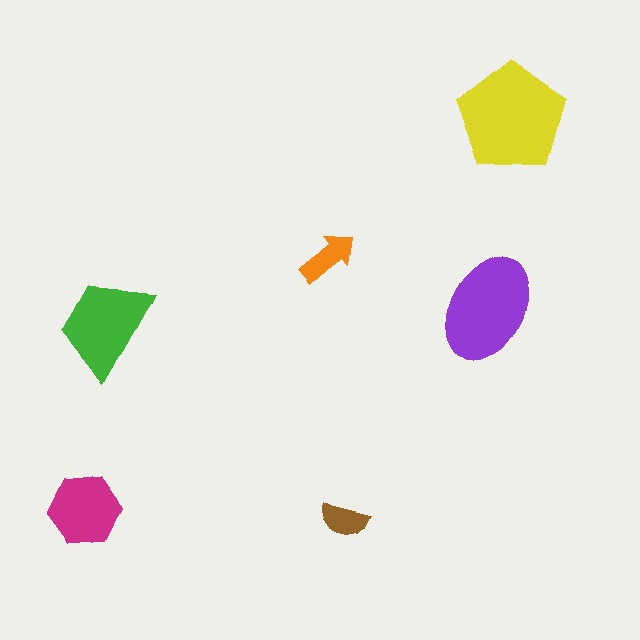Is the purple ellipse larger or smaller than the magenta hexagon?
Larger.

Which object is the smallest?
The brown semicircle.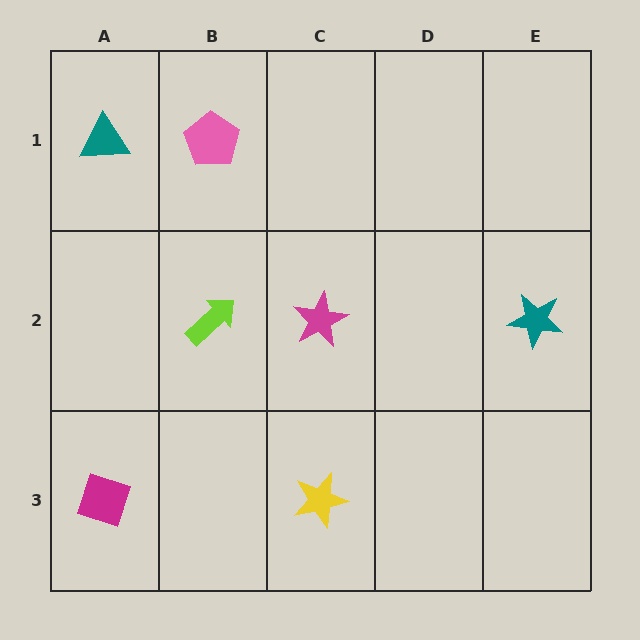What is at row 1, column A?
A teal triangle.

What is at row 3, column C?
A yellow star.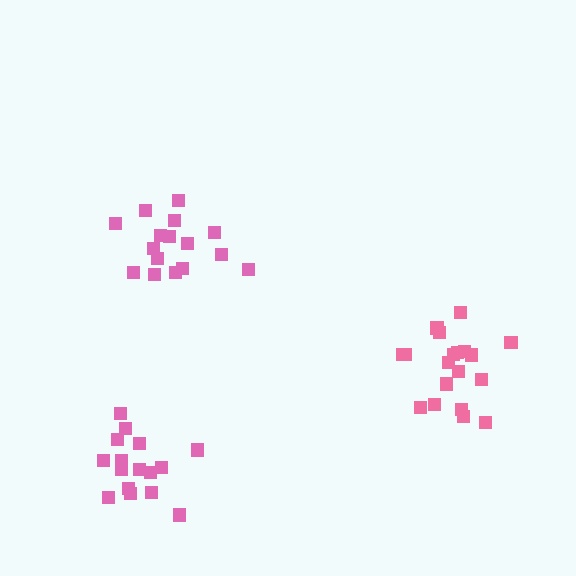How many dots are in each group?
Group 1: 19 dots, Group 2: 16 dots, Group 3: 16 dots (51 total).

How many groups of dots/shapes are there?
There are 3 groups.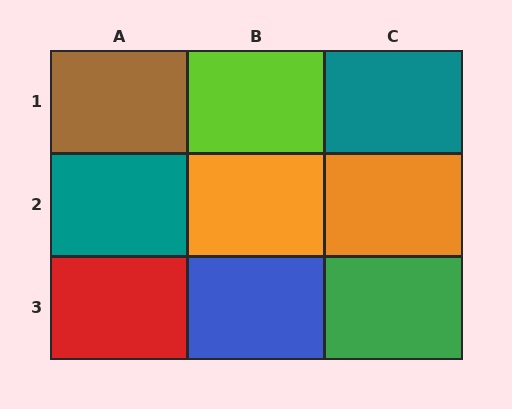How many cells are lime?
1 cell is lime.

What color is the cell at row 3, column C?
Green.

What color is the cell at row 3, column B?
Blue.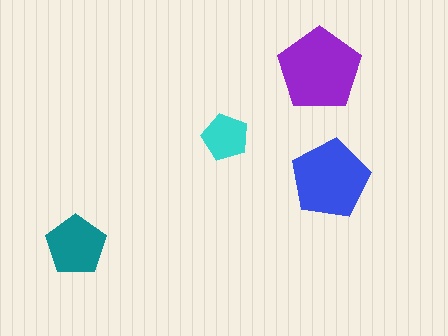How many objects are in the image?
There are 4 objects in the image.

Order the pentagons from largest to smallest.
the purple one, the blue one, the teal one, the cyan one.